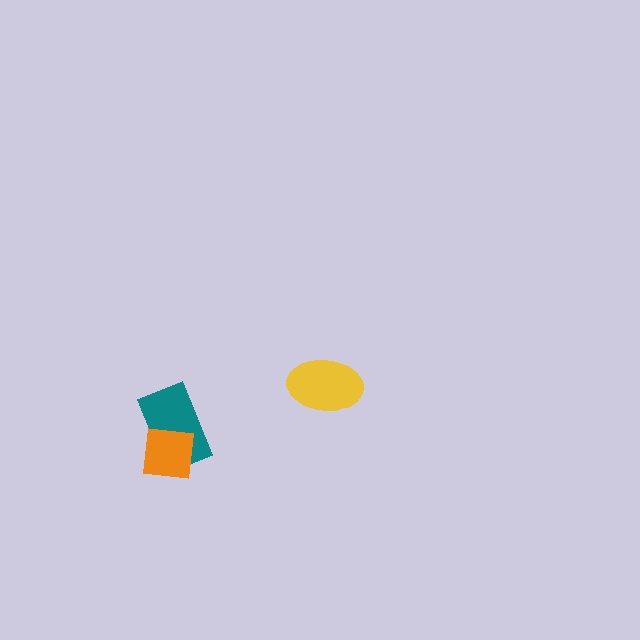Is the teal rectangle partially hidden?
Yes, it is partially covered by another shape.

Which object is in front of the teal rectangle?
The orange square is in front of the teal rectangle.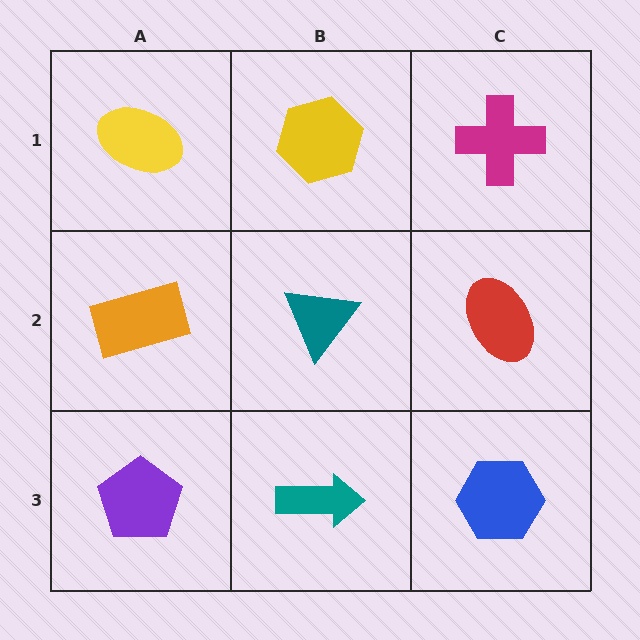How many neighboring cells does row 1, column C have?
2.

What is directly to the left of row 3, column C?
A teal arrow.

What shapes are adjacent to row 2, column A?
A yellow ellipse (row 1, column A), a purple pentagon (row 3, column A), a teal triangle (row 2, column B).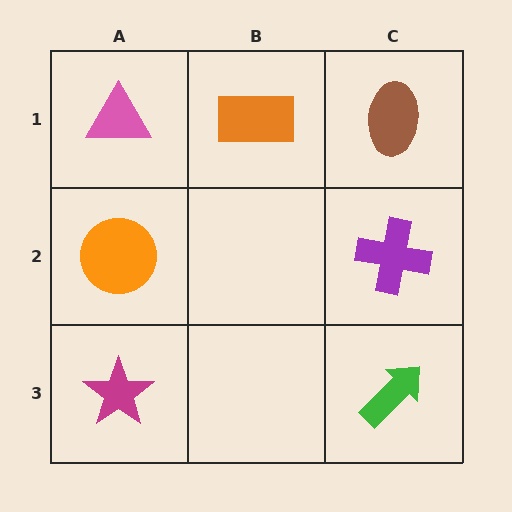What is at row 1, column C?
A brown ellipse.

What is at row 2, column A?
An orange circle.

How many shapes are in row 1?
3 shapes.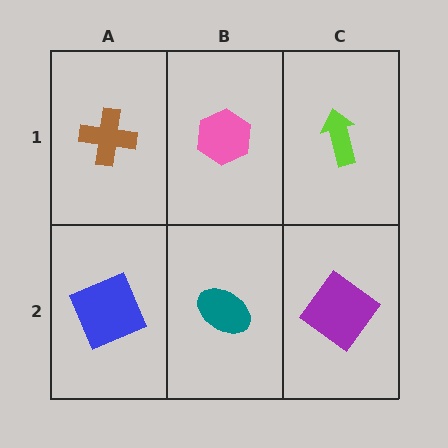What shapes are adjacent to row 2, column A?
A brown cross (row 1, column A), a teal ellipse (row 2, column B).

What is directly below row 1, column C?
A purple diamond.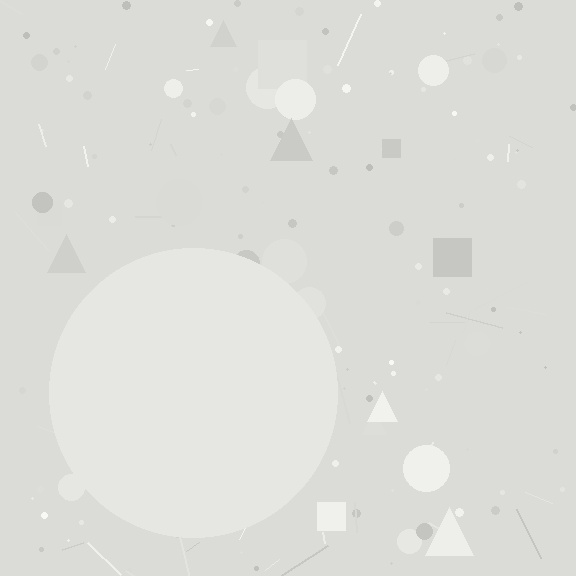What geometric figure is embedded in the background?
A circle is embedded in the background.